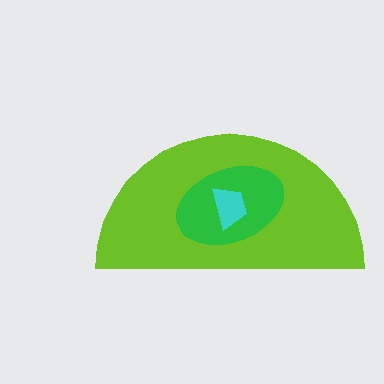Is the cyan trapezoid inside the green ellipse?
Yes.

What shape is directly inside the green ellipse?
The cyan trapezoid.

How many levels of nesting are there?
3.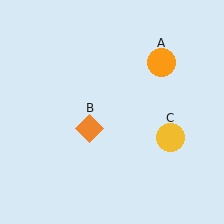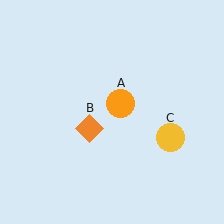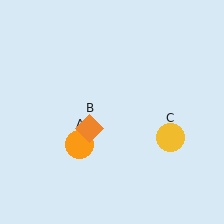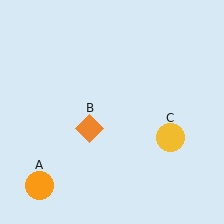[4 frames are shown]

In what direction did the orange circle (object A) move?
The orange circle (object A) moved down and to the left.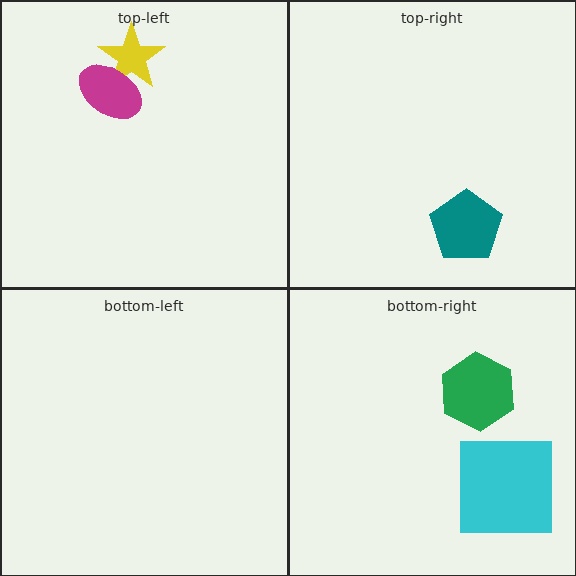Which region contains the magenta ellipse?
The top-left region.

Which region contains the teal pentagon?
The top-right region.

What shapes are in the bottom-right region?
The cyan square, the green hexagon.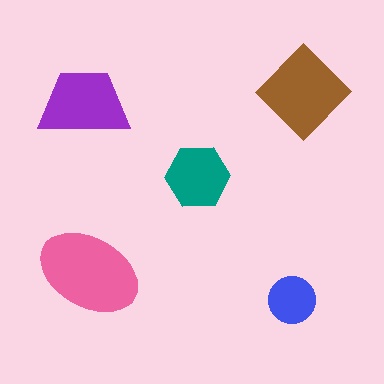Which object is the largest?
The pink ellipse.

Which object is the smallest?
The blue circle.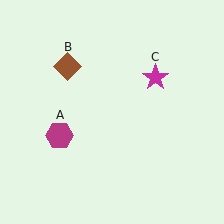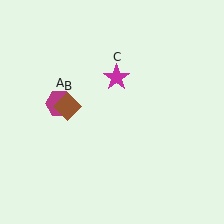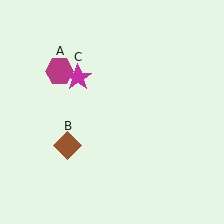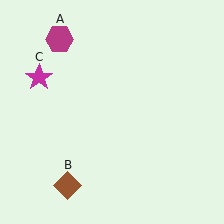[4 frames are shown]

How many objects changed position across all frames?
3 objects changed position: magenta hexagon (object A), brown diamond (object B), magenta star (object C).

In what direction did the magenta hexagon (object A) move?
The magenta hexagon (object A) moved up.